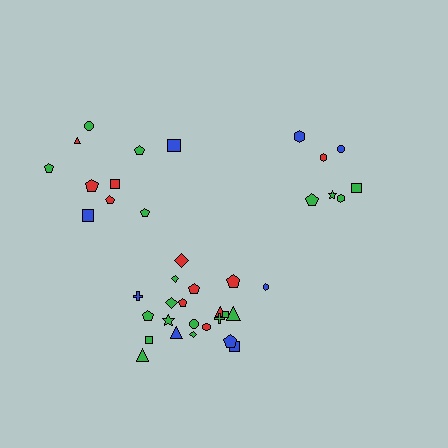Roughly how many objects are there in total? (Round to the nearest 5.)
Roughly 40 objects in total.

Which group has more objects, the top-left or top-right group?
The top-left group.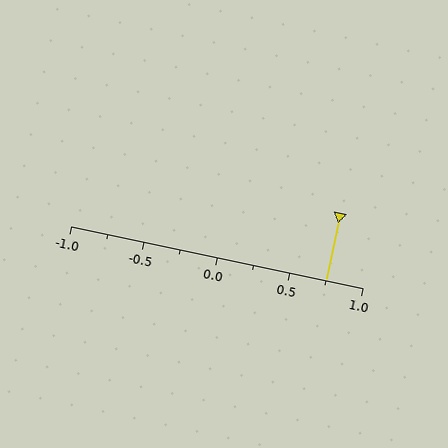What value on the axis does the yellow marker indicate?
The marker indicates approximately 0.75.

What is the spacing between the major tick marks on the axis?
The major ticks are spaced 0.5 apart.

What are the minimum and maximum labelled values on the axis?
The axis runs from -1.0 to 1.0.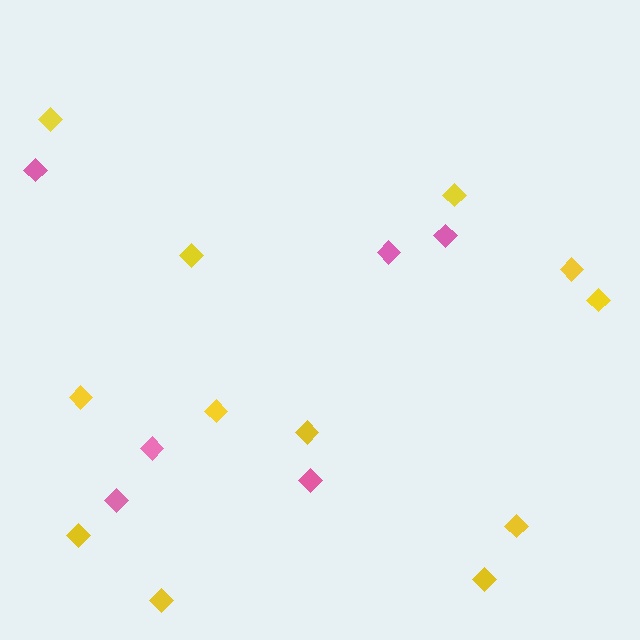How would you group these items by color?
There are 2 groups: one group of pink diamonds (6) and one group of yellow diamonds (12).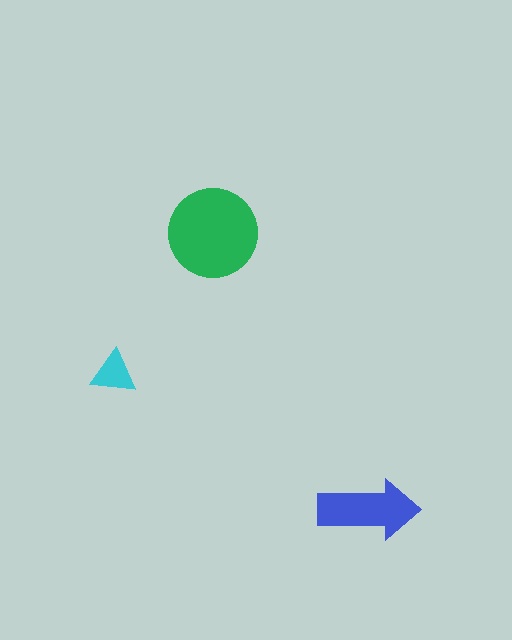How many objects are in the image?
There are 3 objects in the image.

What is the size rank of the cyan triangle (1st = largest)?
3rd.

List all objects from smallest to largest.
The cyan triangle, the blue arrow, the green circle.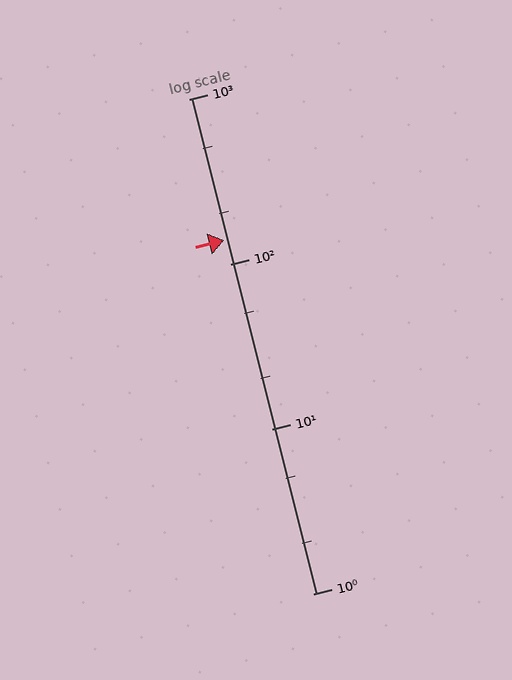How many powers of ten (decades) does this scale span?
The scale spans 3 decades, from 1 to 1000.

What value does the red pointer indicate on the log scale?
The pointer indicates approximately 140.